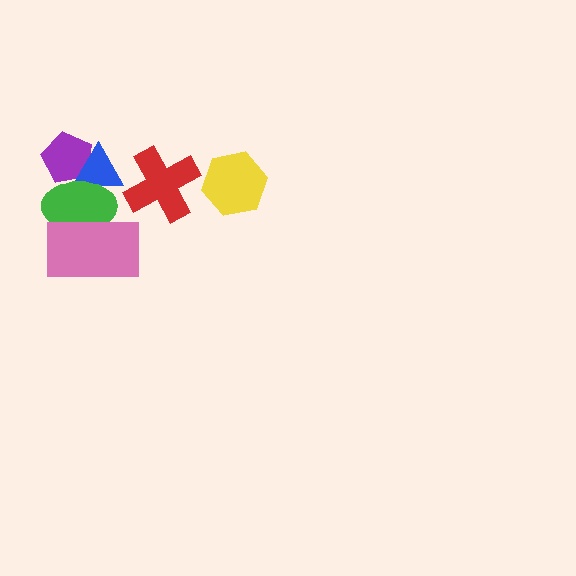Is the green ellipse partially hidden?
Yes, it is partially covered by another shape.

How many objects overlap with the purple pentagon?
2 objects overlap with the purple pentagon.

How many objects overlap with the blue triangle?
2 objects overlap with the blue triangle.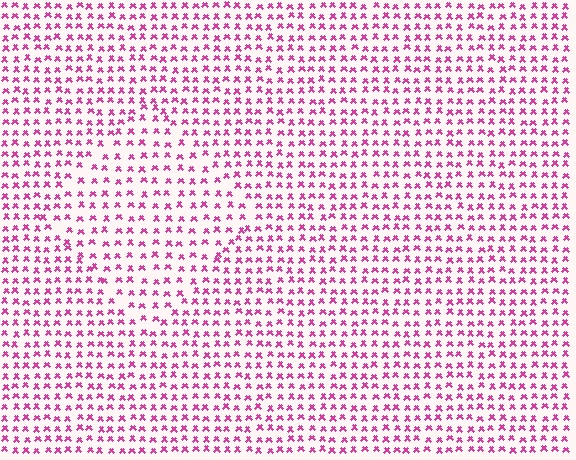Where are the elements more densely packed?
The elements are more densely packed outside the diamond boundary.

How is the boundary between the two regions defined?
The boundary is defined by a change in element density (approximately 1.4x ratio). All elements are the same color, size, and shape.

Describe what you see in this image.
The image contains small magenta elements arranged at two different densities. A diamond-shaped region is visible where the elements are less densely packed than the surrounding area.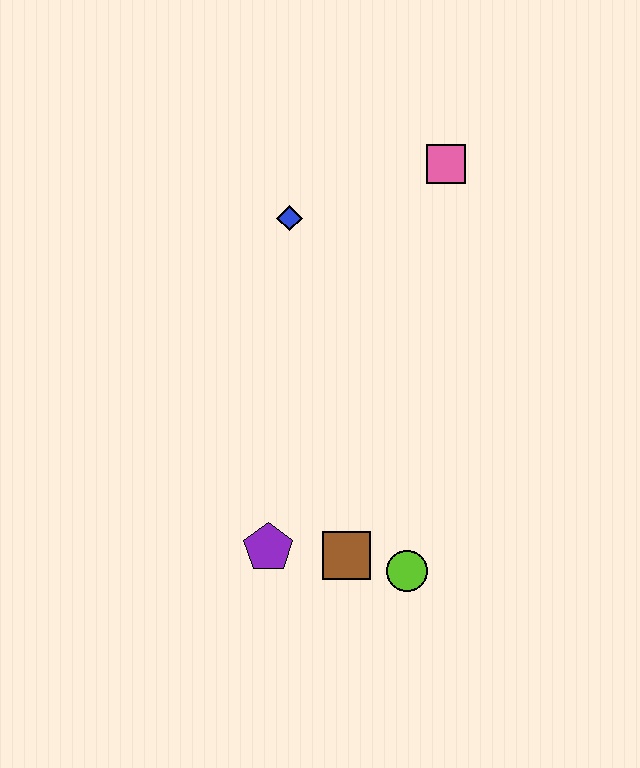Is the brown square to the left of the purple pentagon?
No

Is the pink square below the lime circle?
No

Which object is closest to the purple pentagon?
The brown square is closest to the purple pentagon.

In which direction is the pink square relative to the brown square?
The pink square is above the brown square.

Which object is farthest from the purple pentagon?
The pink square is farthest from the purple pentagon.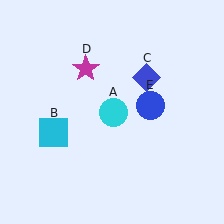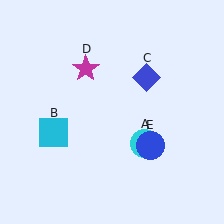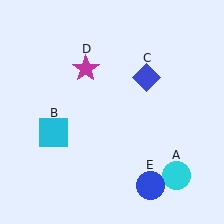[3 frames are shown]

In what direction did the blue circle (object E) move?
The blue circle (object E) moved down.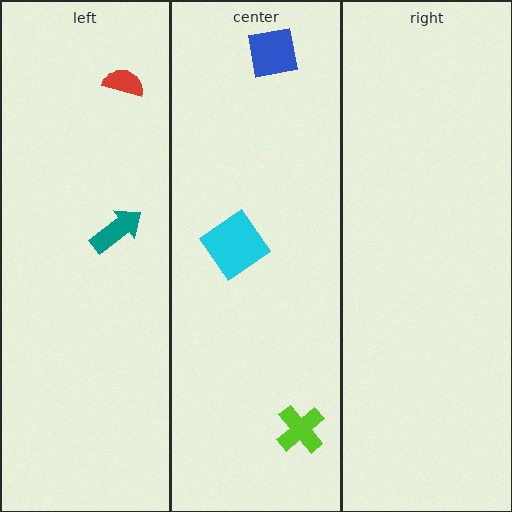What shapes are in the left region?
The teal arrow, the red semicircle.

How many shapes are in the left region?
2.